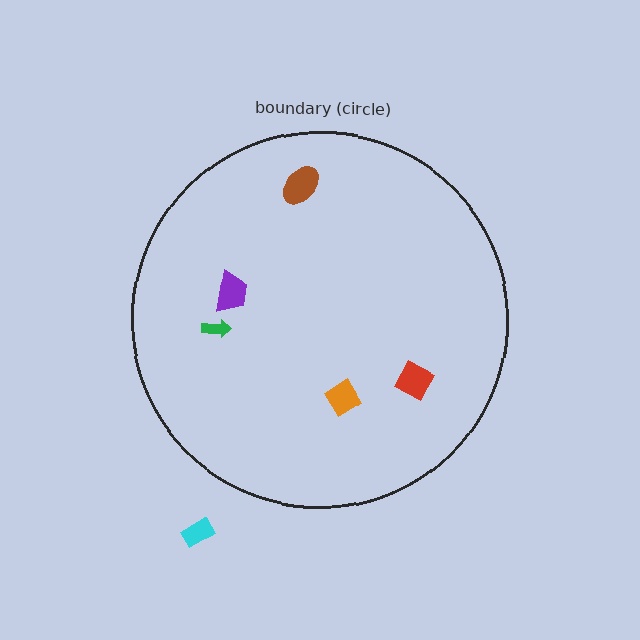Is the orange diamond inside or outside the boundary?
Inside.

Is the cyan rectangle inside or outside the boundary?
Outside.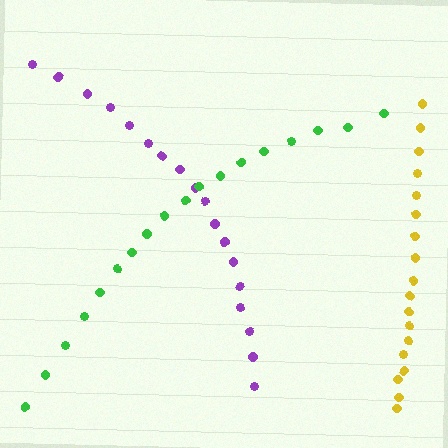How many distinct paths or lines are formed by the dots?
There are 3 distinct paths.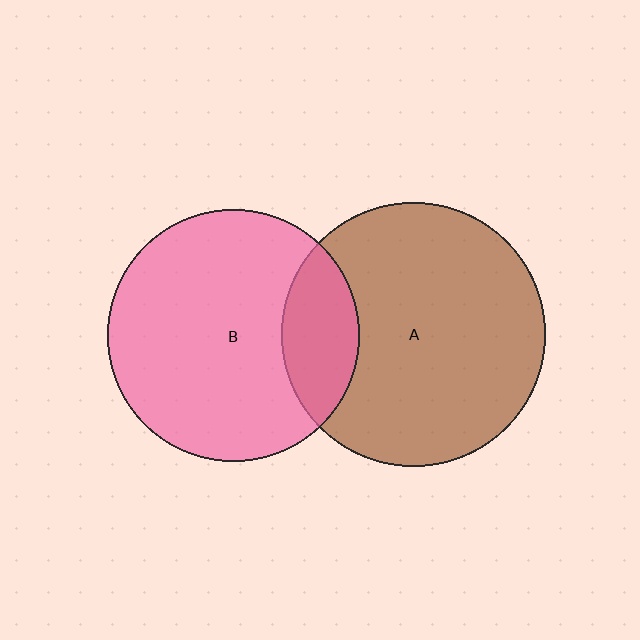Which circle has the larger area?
Circle A (brown).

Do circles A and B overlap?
Yes.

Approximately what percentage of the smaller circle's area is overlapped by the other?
Approximately 20%.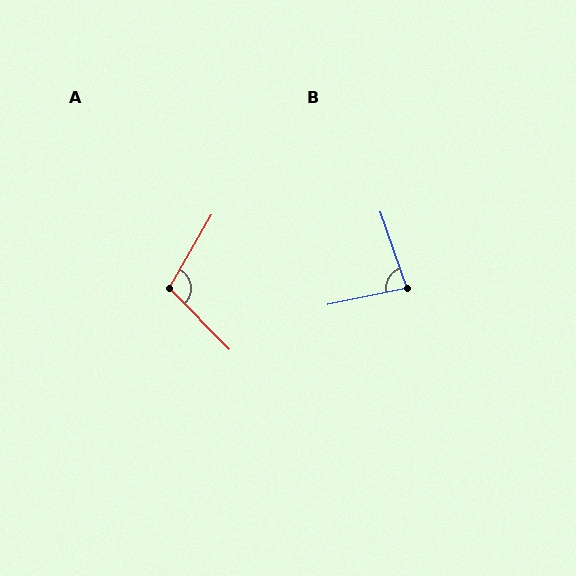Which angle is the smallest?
B, at approximately 82 degrees.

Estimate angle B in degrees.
Approximately 82 degrees.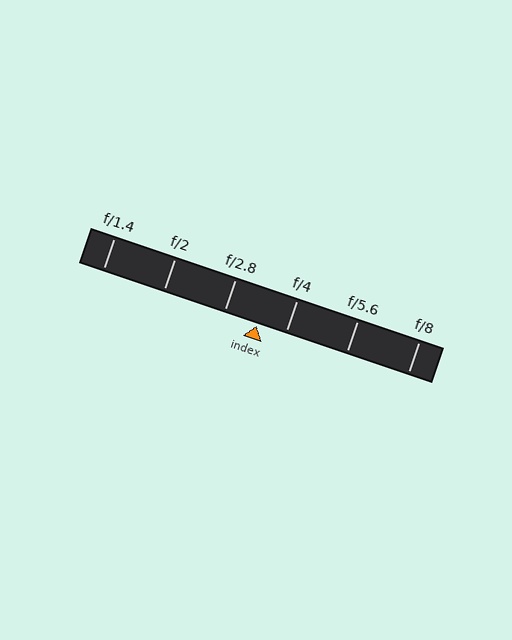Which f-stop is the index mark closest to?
The index mark is closest to f/4.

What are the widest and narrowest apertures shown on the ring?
The widest aperture shown is f/1.4 and the narrowest is f/8.